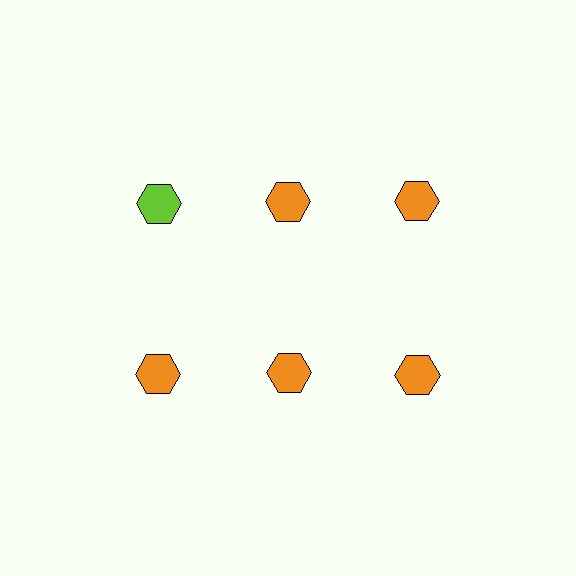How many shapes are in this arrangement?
There are 6 shapes arranged in a grid pattern.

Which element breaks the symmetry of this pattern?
The lime hexagon in the top row, leftmost column breaks the symmetry. All other shapes are orange hexagons.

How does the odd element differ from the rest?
It has a different color: lime instead of orange.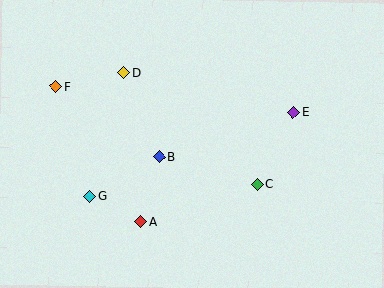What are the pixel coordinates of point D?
Point D is at (124, 72).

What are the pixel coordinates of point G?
Point G is at (90, 196).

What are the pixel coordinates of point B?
Point B is at (159, 157).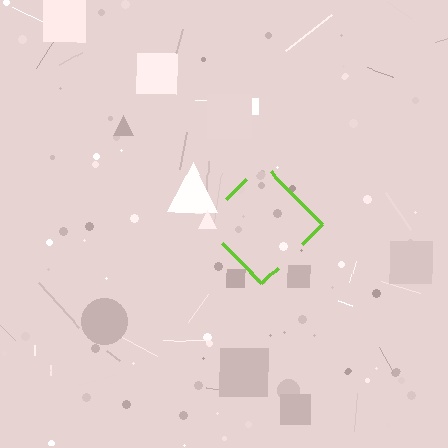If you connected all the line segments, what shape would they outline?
They would outline a diamond.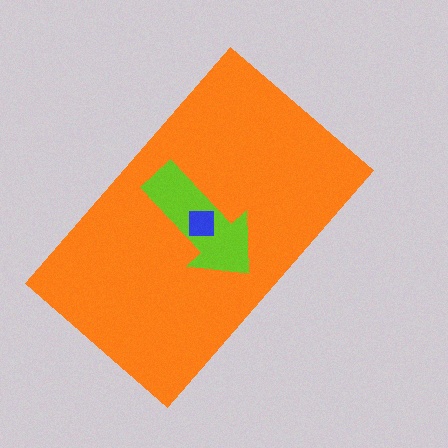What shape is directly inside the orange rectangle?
The lime arrow.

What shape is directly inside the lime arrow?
The blue square.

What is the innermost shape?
The blue square.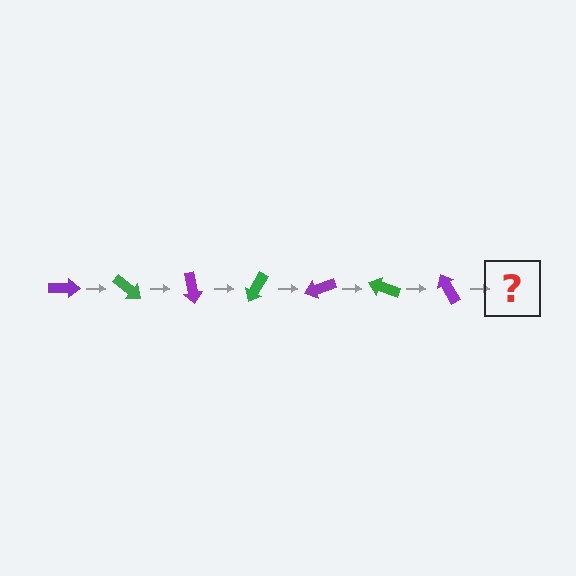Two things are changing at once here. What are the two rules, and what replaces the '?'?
The two rules are that it rotates 40 degrees each step and the color cycles through purple and green. The '?' should be a green arrow, rotated 280 degrees from the start.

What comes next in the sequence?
The next element should be a green arrow, rotated 280 degrees from the start.